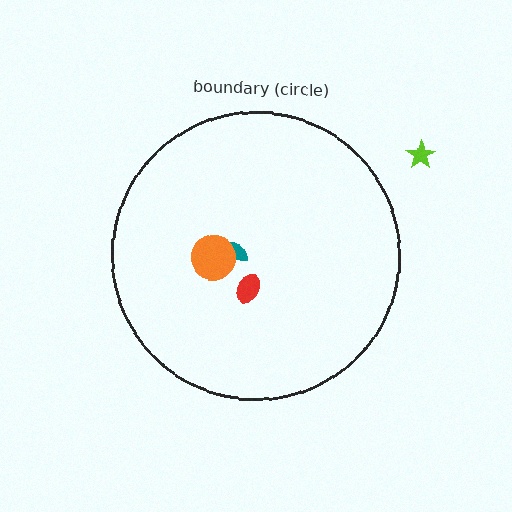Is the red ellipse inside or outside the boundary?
Inside.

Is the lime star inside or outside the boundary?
Outside.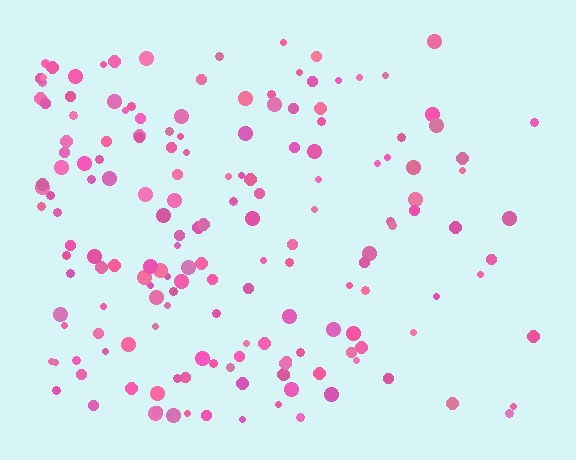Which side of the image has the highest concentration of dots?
The left.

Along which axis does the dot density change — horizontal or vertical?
Horizontal.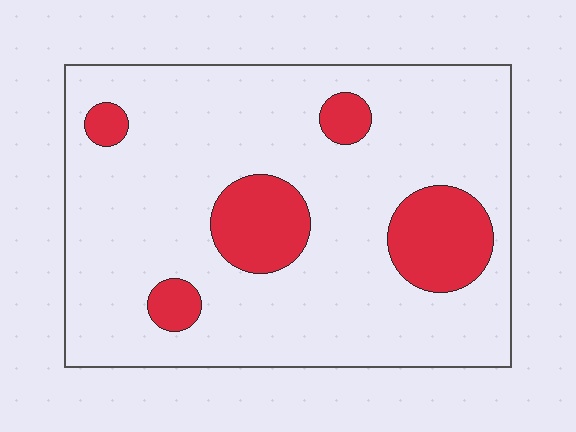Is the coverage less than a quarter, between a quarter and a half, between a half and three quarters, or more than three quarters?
Less than a quarter.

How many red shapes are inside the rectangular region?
5.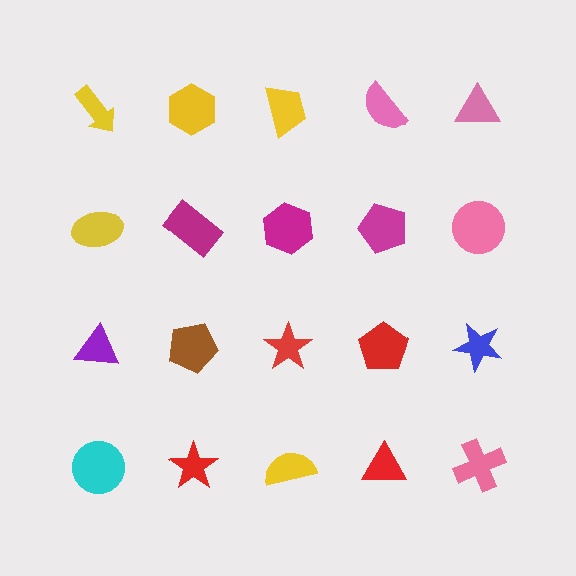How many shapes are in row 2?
5 shapes.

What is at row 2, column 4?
A magenta pentagon.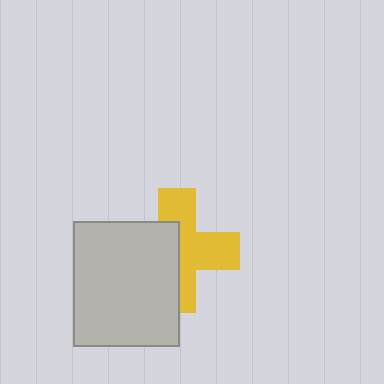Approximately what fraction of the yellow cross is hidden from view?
Roughly 45% of the yellow cross is hidden behind the light gray rectangle.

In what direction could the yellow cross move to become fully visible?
The yellow cross could move right. That would shift it out from behind the light gray rectangle entirely.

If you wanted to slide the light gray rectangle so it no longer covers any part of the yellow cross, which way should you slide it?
Slide it left — that is the most direct way to separate the two shapes.